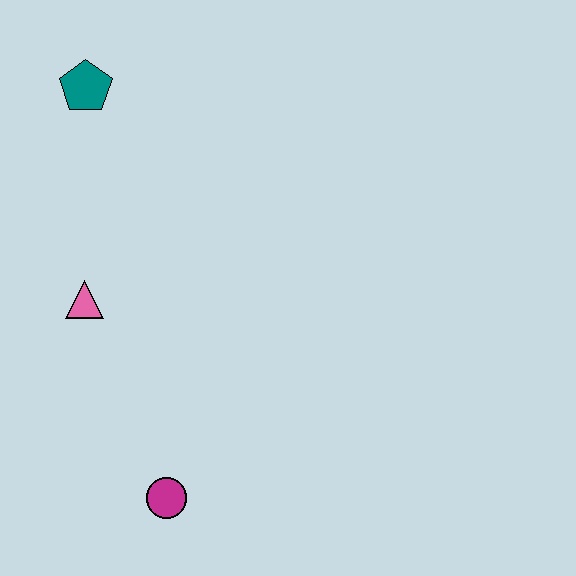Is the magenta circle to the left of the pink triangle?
No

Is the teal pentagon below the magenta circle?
No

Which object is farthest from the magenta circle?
The teal pentagon is farthest from the magenta circle.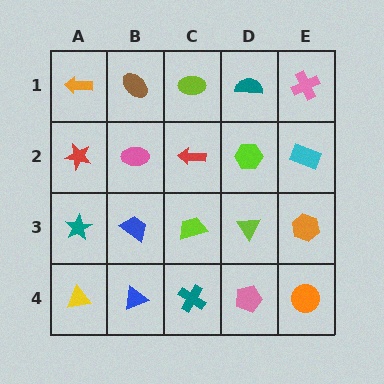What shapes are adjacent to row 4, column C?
A lime trapezoid (row 3, column C), a blue triangle (row 4, column B), a pink pentagon (row 4, column D).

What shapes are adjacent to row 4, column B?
A blue trapezoid (row 3, column B), a yellow triangle (row 4, column A), a teal cross (row 4, column C).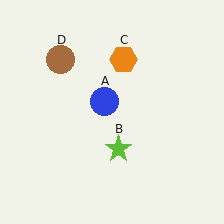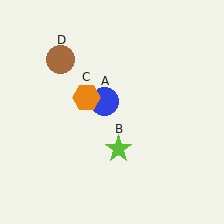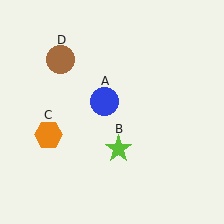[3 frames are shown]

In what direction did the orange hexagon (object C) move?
The orange hexagon (object C) moved down and to the left.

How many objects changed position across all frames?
1 object changed position: orange hexagon (object C).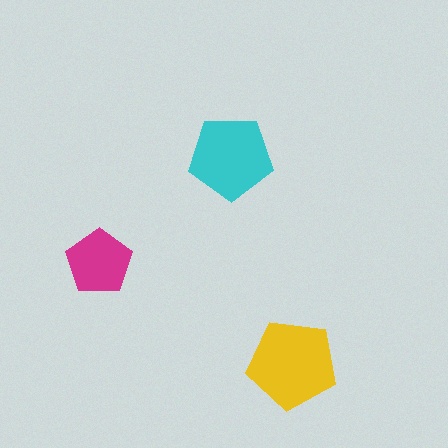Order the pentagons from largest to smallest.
the yellow one, the cyan one, the magenta one.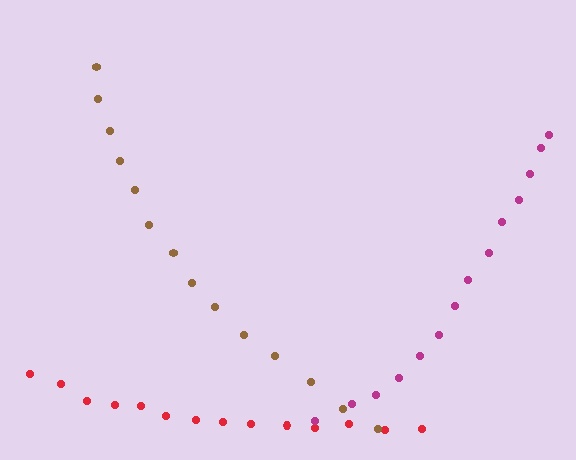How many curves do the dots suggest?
There are 3 distinct paths.